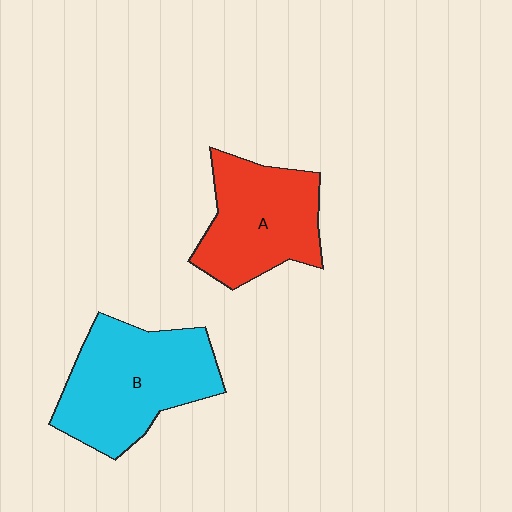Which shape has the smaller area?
Shape A (red).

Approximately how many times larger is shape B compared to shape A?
Approximately 1.2 times.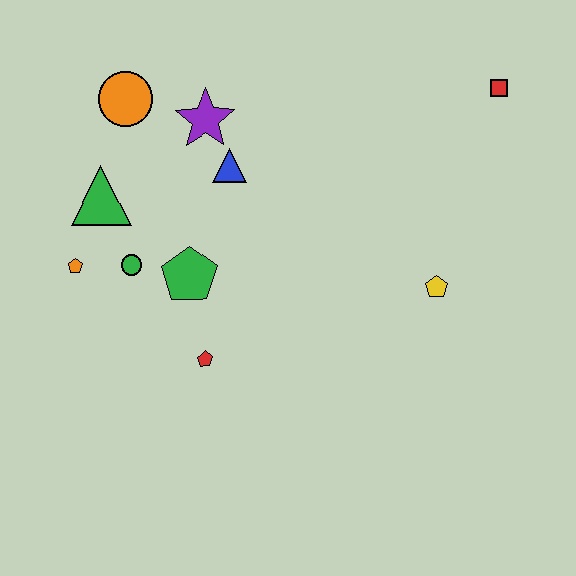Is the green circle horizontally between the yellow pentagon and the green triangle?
Yes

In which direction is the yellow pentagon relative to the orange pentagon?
The yellow pentagon is to the right of the orange pentagon.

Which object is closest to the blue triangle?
The purple star is closest to the blue triangle.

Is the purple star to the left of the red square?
Yes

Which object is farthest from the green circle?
The red square is farthest from the green circle.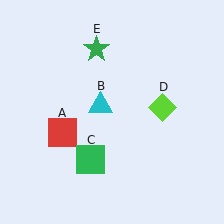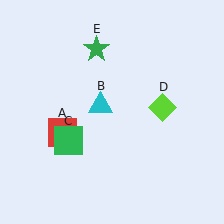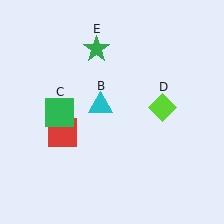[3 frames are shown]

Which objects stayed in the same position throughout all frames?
Red square (object A) and cyan triangle (object B) and lime diamond (object D) and green star (object E) remained stationary.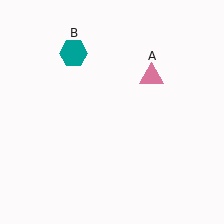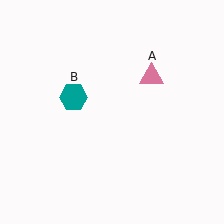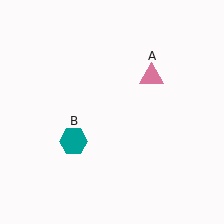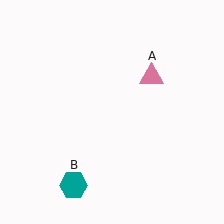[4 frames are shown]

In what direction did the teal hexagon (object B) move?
The teal hexagon (object B) moved down.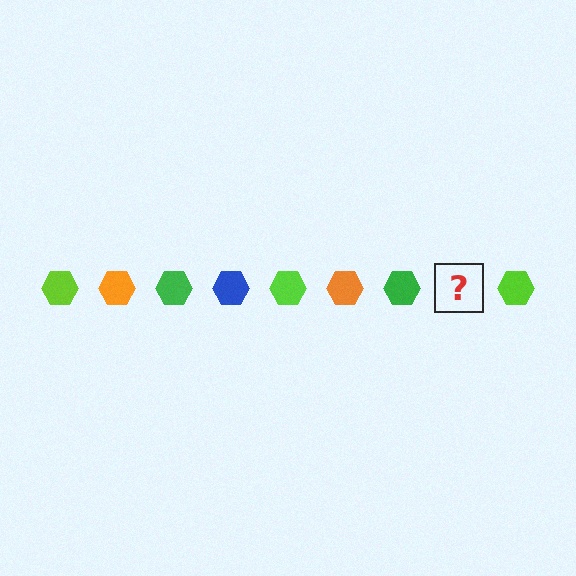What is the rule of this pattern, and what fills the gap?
The rule is that the pattern cycles through lime, orange, green, blue hexagons. The gap should be filled with a blue hexagon.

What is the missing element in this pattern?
The missing element is a blue hexagon.